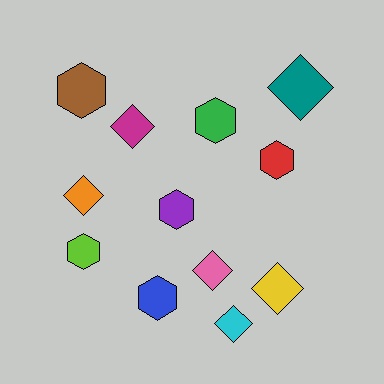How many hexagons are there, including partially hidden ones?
There are 6 hexagons.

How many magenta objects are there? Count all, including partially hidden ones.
There is 1 magenta object.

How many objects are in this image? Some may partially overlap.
There are 12 objects.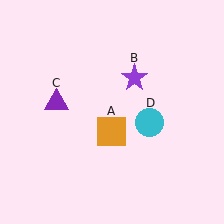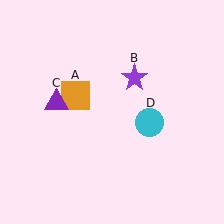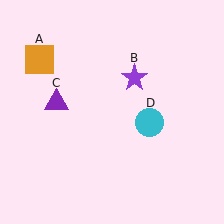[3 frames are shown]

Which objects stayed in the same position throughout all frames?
Purple star (object B) and purple triangle (object C) and cyan circle (object D) remained stationary.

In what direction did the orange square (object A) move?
The orange square (object A) moved up and to the left.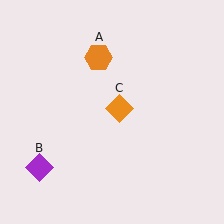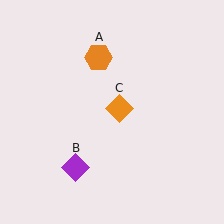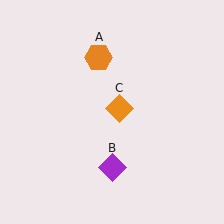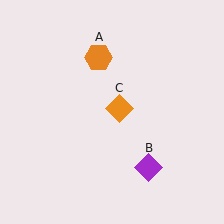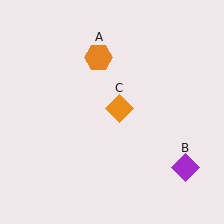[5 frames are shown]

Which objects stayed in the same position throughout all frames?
Orange hexagon (object A) and orange diamond (object C) remained stationary.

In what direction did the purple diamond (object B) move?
The purple diamond (object B) moved right.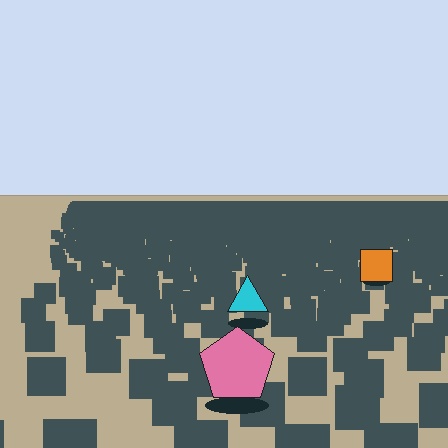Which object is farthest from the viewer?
The orange square is farthest from the viewer. It appears smaller and the ground texture around it is denser.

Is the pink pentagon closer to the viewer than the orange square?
Yes. The pink pentagon is closer — you can tell from the texture gradient: the ground texture is coarser near it.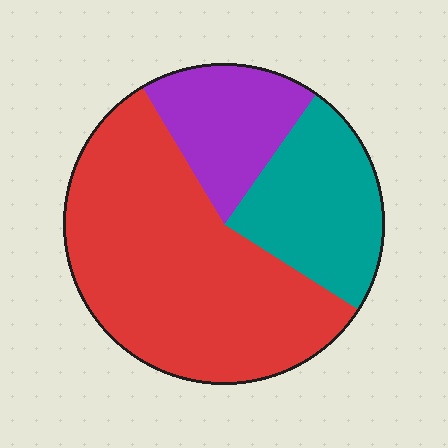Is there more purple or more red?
Red.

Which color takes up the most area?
Red, at roughly 55%.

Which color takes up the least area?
Purple, at roughly 20%.